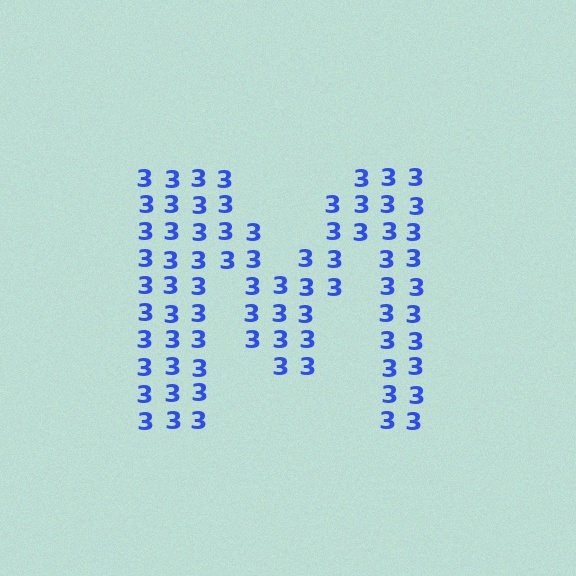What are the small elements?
The small elements are digit 3's.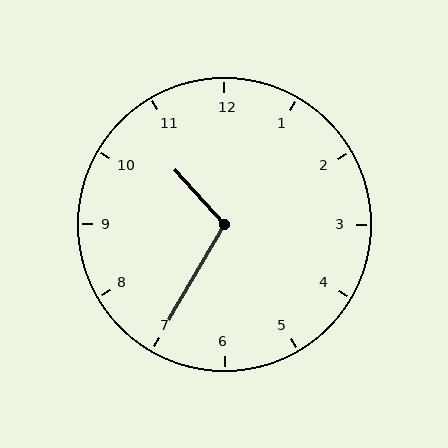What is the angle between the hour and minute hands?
Approximately 108 degrees.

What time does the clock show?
10:35.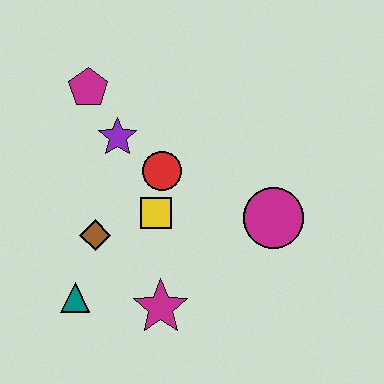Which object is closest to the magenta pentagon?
The purple star is closest to the magenta pentagon.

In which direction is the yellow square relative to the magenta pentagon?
The yellow square is below the magenta pentagon.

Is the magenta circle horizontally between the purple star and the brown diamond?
No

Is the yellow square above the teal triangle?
Yes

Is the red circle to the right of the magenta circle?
No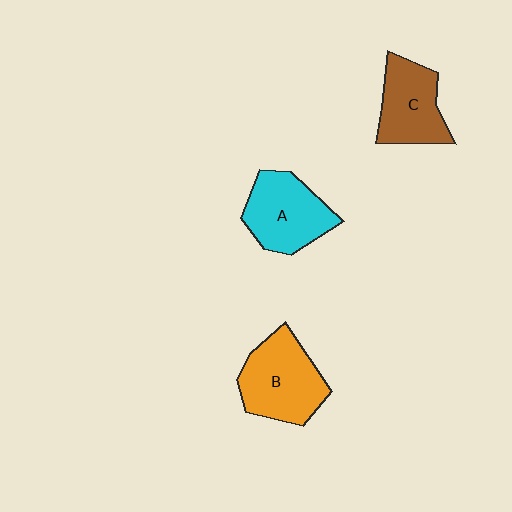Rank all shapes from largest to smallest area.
From largest to smallest: B (orange), A (cyan), C (brown).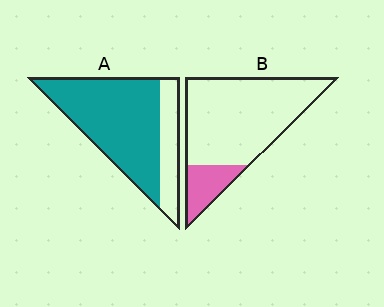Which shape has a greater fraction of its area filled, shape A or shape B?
Shape A.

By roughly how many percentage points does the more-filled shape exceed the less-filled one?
By roughly 60 percentage points (A over B).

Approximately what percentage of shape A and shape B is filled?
A is approximately 75% and B is approximately 20%.